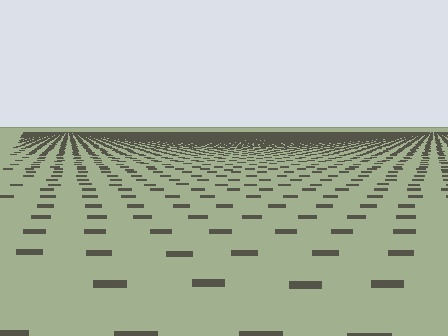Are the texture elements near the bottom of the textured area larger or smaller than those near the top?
Larger. Near the bottom, elements are closer to the viewer and appear at a bigger on-screen size.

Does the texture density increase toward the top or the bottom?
Density increases toward the top.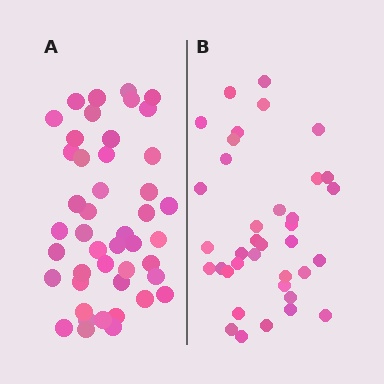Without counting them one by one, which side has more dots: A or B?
Region A (the left region) has more dots.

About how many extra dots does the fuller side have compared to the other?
Region A has roughly 8 or so more dots than region B.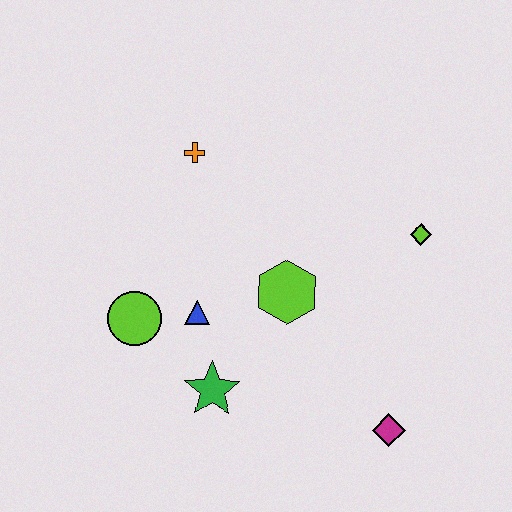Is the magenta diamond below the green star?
Yes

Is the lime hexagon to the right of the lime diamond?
No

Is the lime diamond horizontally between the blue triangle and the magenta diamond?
No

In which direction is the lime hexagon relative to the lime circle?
The lime hexagon is to the right of the lime circle.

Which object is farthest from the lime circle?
The lime diamond is farthest from the lime circle.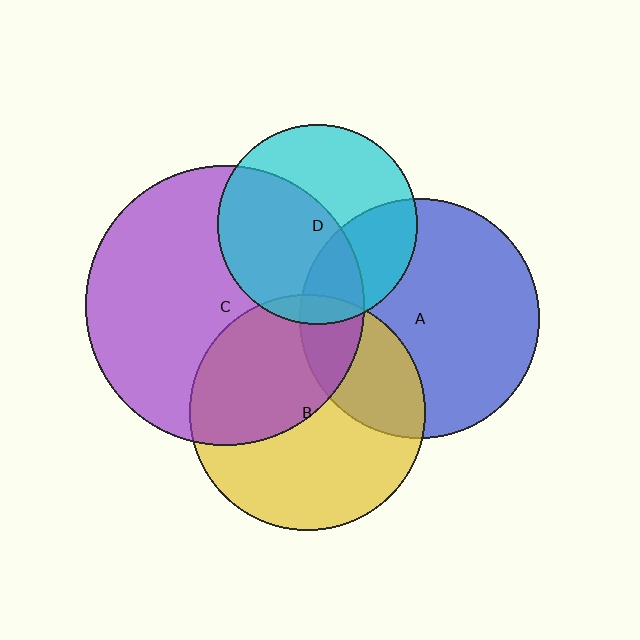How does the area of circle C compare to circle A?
Approximately 1.4 times.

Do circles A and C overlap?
Yes.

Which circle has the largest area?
Circle C (purple).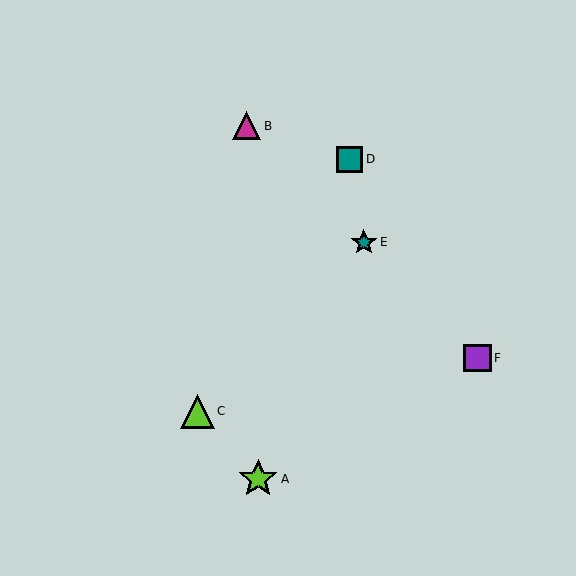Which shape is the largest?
The lime star (labeled A) is the largest.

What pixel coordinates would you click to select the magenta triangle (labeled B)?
Click at (247, 126) to select the magenta triangle B.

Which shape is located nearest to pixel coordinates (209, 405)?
The lime triangle (labeled C) at (197, 411) is nearest to that location.